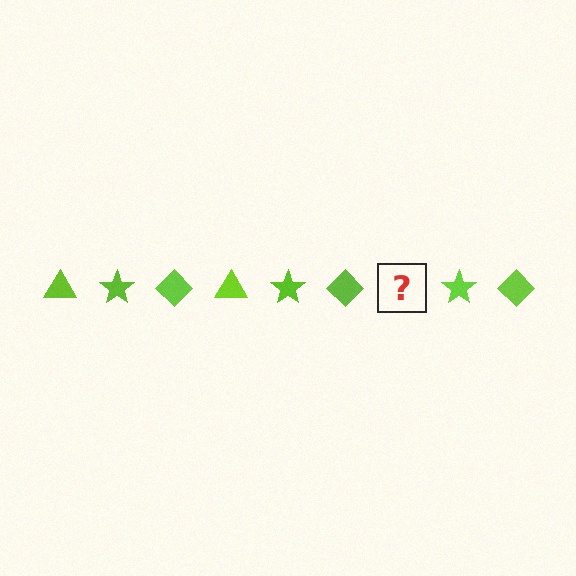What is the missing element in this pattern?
The missing element is a lime triangle.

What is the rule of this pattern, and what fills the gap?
The rule is that the pattern cycles through triangle, star, diamond shapes in lime. The gap should be filled with a lime triangle.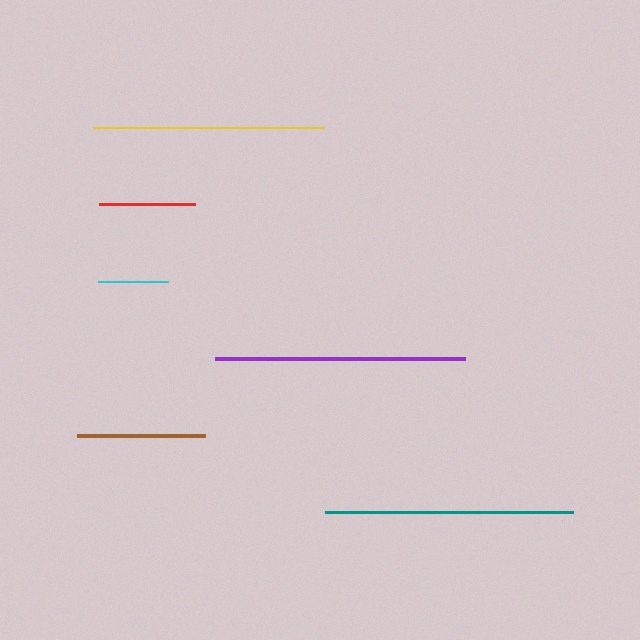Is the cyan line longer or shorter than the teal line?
The teal line is longer than the cyan line.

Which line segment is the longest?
The purple line is the longest at approximately 250 pixels.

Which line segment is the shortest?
The cyan line is the shortest at approximately 70 pixels.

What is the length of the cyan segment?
The cyan segment is approximately 70 pixels long.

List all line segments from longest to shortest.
From longest to shortest: purple, teal, yellow, brown, red, cyan.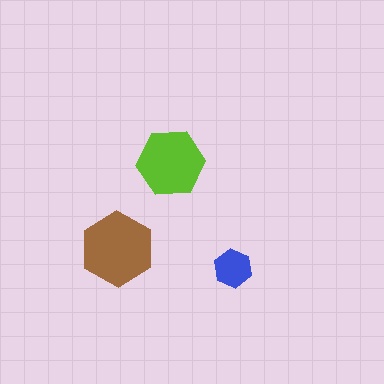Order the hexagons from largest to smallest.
the brown one, the lime one, the blue one.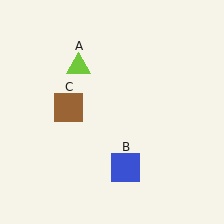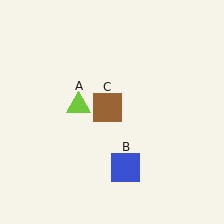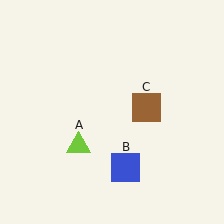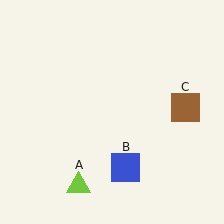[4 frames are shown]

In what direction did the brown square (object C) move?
The brown square (object C) moved right.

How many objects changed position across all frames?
2 objects changed position: lime triangle (object A), brown square (object C).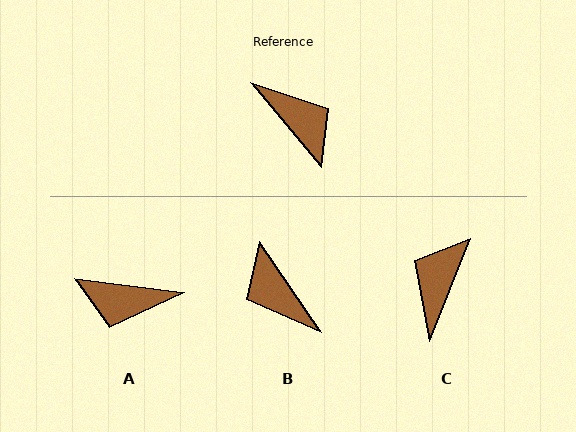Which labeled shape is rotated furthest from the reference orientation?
B, about 175 degrees away.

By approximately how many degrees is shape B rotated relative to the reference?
Approximately 175 degrees counter-clockwise.